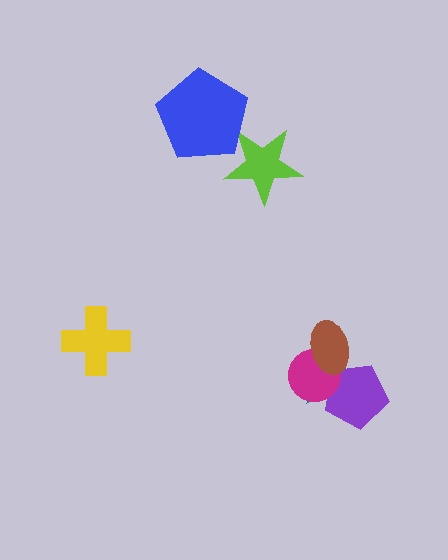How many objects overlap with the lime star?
1 object overlaps with the lime star.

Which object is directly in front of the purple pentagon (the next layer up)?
The magenta circle is directly in front of the purple pentagon.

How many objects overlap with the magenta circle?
3 objects overlap with the magenta circle.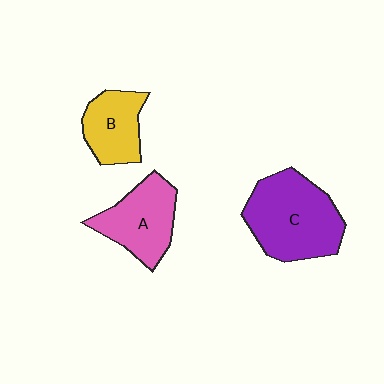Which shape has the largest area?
Shape C (purple).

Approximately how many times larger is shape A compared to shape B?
Approximately 1.3 times.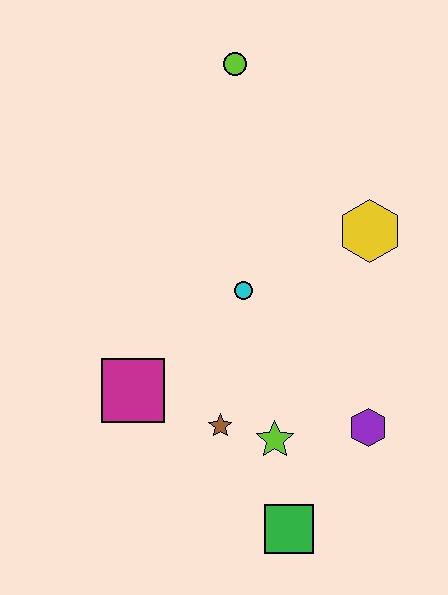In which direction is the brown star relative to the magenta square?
The brown star is to the right of the magenta square.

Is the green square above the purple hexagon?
No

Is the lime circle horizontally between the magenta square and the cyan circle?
Yes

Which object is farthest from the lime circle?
The green square is farthest from the lime circle.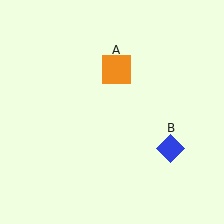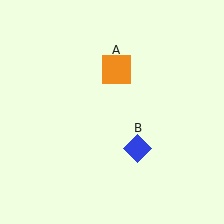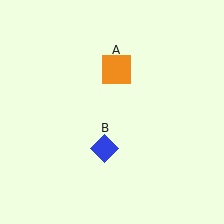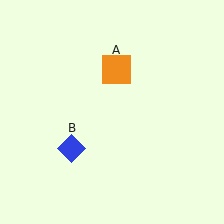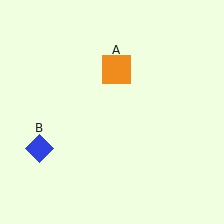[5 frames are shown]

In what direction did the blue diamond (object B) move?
The blue diamond (object B) moved left.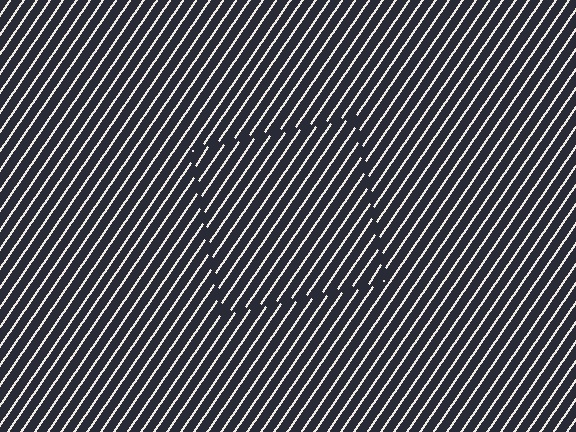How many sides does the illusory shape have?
4 sides — the line-ends trace a square.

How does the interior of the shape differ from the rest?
The interior of the shape contains the same grating, shifted by half a period — the contour is defined by the phase discontinuity where line-ends from the inner and outer gratings abut.